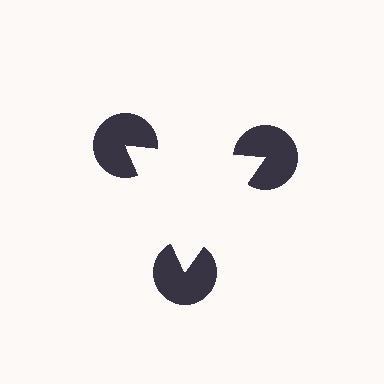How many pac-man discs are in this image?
There are 3 — one at each vertex of the illusory triangle.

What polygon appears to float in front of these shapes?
An illusory triangle — its edges are inferred from the aligned wedge cuts in the pac-man discs, not physically drawn.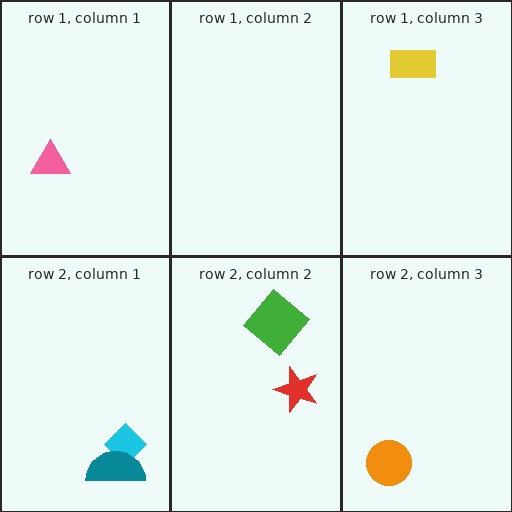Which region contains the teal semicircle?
The row 2, column 1 region.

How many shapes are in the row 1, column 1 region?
1.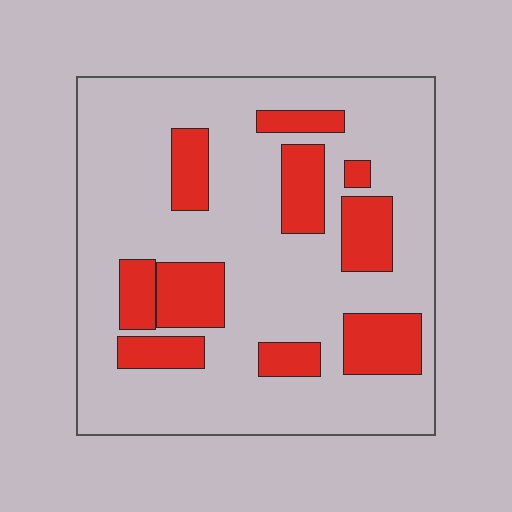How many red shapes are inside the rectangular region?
10.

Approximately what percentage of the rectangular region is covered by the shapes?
Approximately 25%.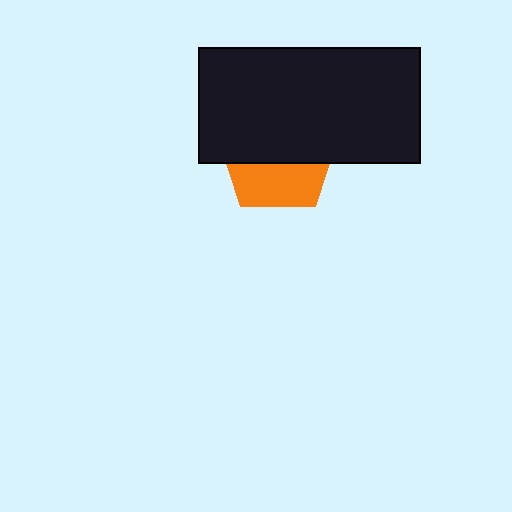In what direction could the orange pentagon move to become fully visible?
The orange pentagon could move down. That would shift it out from behind the black rectangle entirely.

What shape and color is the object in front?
The object in front is a black rectangle.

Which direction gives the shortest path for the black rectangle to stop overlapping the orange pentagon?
Moving up gives the shortest separation.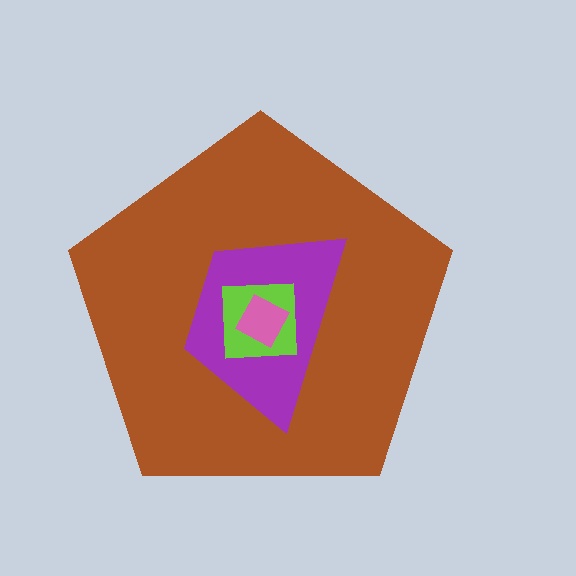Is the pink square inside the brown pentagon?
Yes.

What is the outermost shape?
The brown pentagon.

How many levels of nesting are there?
4.